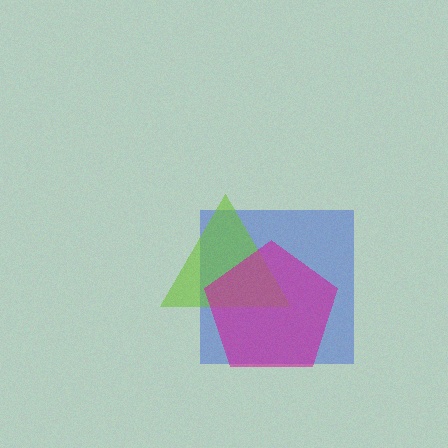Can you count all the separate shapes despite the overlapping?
Yes, there are 3 separate shapes.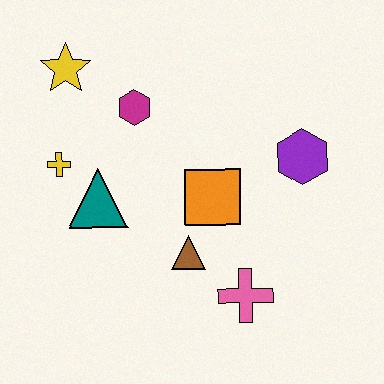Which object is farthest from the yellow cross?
The purple hexagon is farthest from the yellow cross.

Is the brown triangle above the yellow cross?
No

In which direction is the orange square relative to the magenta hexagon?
The orange square is below the magenta hexagon.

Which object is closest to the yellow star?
The magenta hexagon is closest to the yellow star.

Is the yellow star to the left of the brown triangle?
Yes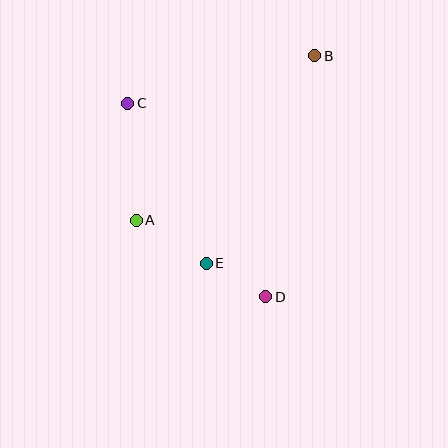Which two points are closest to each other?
Points D and E are closest to each other.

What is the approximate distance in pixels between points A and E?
The distance between A and E is approximately 82 pixels.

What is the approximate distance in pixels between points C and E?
The distance between C and E is approximately 178 pixels.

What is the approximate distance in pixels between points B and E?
The distance between B and E is approximately 234 pixels.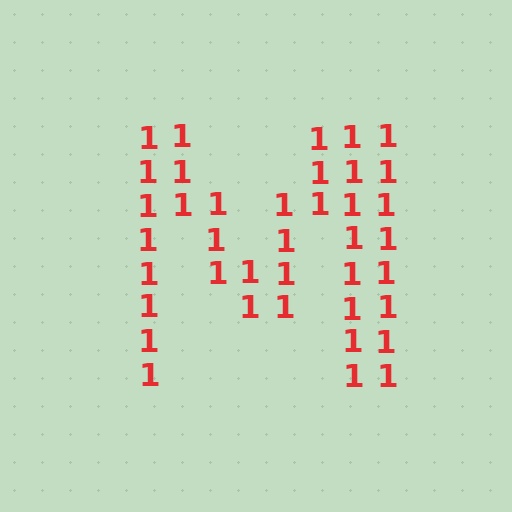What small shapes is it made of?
It is made of small digit 1's.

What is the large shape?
The large shape is the letter M.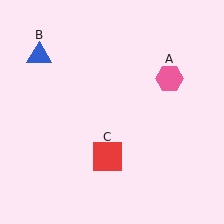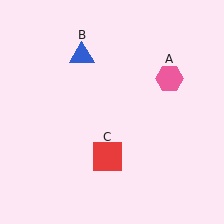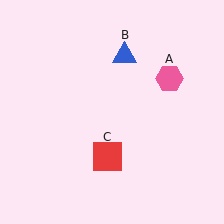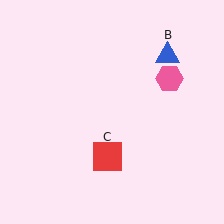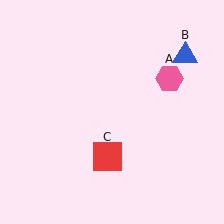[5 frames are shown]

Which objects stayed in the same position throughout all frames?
Pink hexagon (object A) and red square (object C) remained stationary.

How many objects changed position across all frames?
1 object changed position: blue triangle (object B).